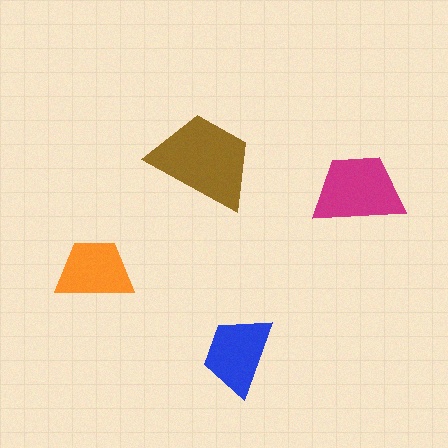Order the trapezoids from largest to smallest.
the brown one, the magenta one, the blue one, the orange one.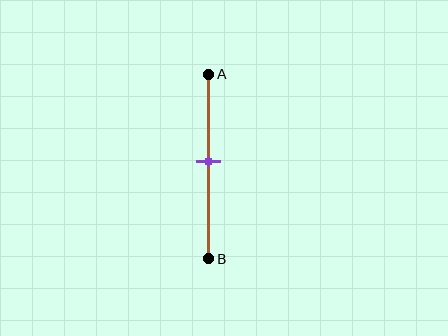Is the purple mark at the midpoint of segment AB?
No, the mark is at about 45% from A, not at the 50% midpoint.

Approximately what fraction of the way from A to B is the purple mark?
The purple mark is approximately 45% of the way from A to B.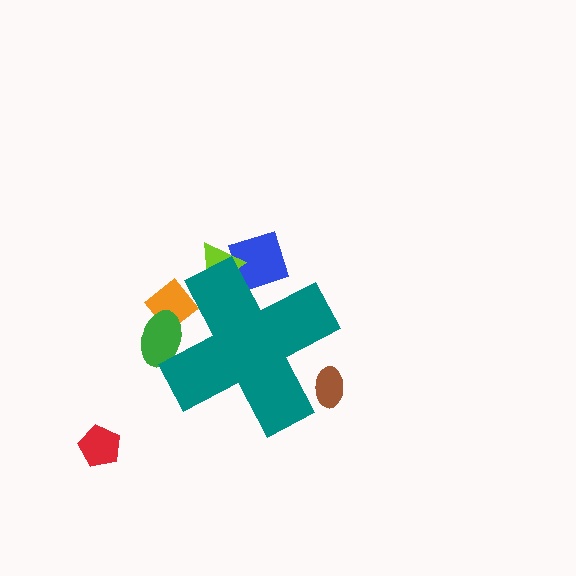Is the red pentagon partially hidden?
No, the red pentagon is fully visible.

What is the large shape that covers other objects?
A teal cross.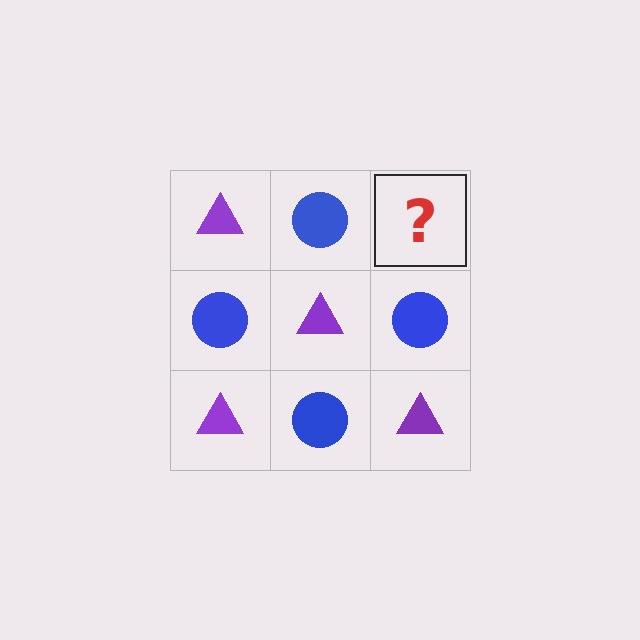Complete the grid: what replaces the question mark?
The question mark should be replaced with a purple triangle.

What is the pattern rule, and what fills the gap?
The rule is that it alternates purple triangle and blue circle in a checkerboard pattern. The gap should be filled with a purple triangle.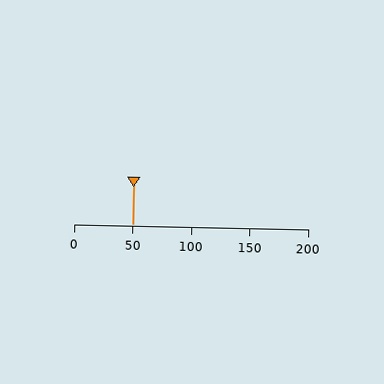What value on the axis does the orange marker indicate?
The marker indicates approximately 50.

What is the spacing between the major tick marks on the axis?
The major ticks are spaced 50 apart.